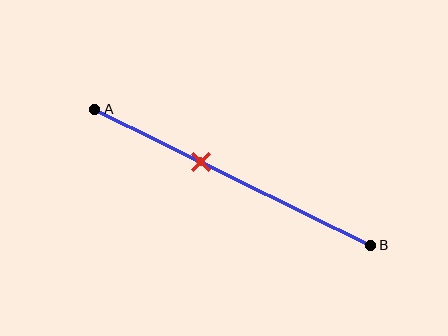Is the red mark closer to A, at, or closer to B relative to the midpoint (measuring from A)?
The red mark is closer to point A than the midpoint of segment AB.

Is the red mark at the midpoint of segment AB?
No, the mark is at about 40% from A, not at the 50% midpoint.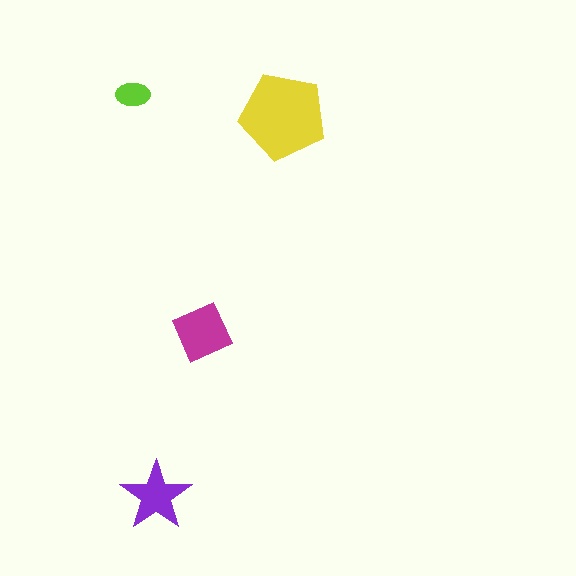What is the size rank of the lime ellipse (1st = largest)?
4th.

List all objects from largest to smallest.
The yellow pentagon, the magenta diamond, the purple star, the lime ellipse.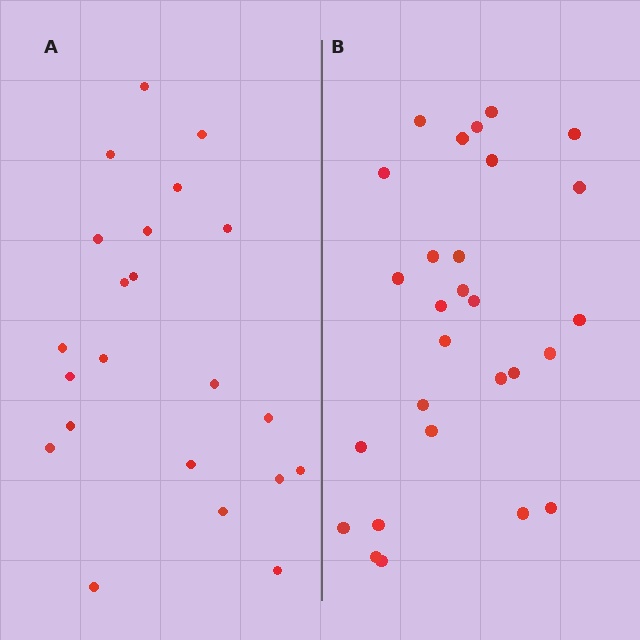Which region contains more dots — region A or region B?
Region B (the right region) has more dots.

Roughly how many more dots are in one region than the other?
Region B has about 6 more dots than region A.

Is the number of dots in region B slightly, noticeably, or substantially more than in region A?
Region B has noticeably more, but not dramatically so. The ratio is roughly 1.3 to 1.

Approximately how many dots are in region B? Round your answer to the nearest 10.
About 30 dots. (The exact count is 28, which rounds to 30.)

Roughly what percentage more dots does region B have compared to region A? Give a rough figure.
About 25% more.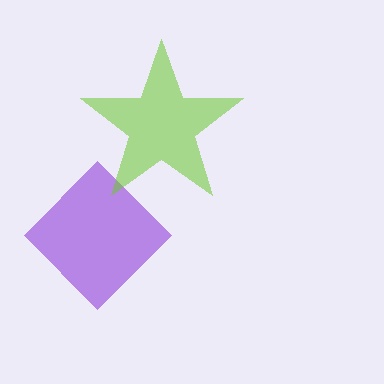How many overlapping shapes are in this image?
There are 2 overlapping shapes in the image.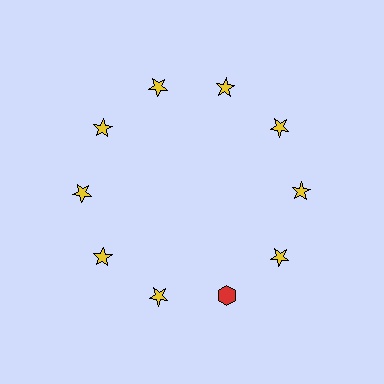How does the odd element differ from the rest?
It differs in both color (red instead of yellow) and shape (hexagon instead of star).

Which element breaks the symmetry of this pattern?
The red hexagon at roughly the 5 o'clock position breaks the symmetry. All other shapes are yellow stars.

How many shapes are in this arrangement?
There are 10 shapes arranged in a ring pattern.